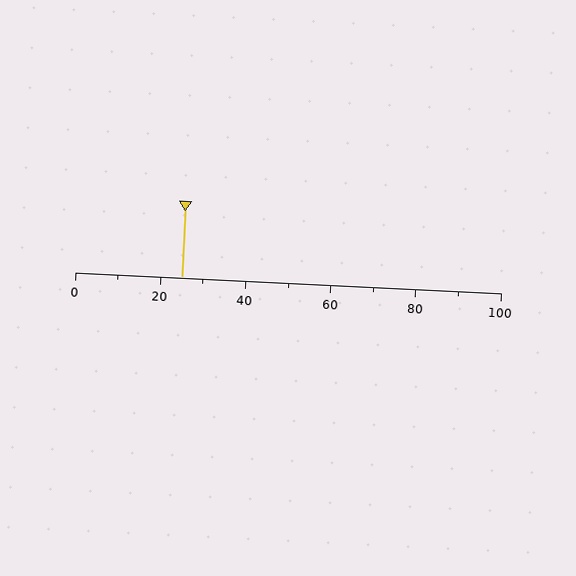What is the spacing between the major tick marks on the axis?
The major ticks are spaced 20 apart.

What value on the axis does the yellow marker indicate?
The marker indicates approximately 25.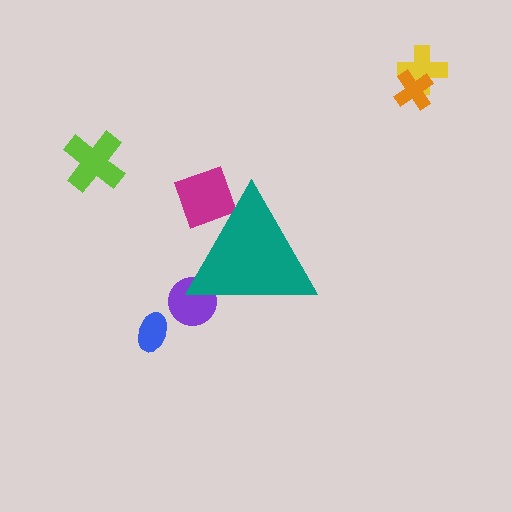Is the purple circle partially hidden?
Yes, the purple circle is partially hidden behind the teal triangle.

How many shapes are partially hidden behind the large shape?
2 shapes are partially hidden.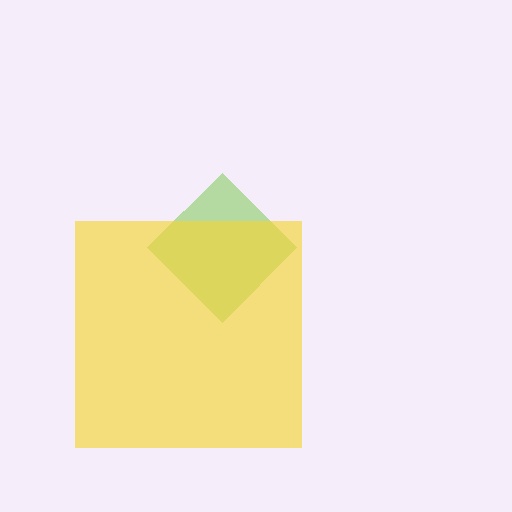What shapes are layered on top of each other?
The layered shapes are: a lime diamond, a yellow square.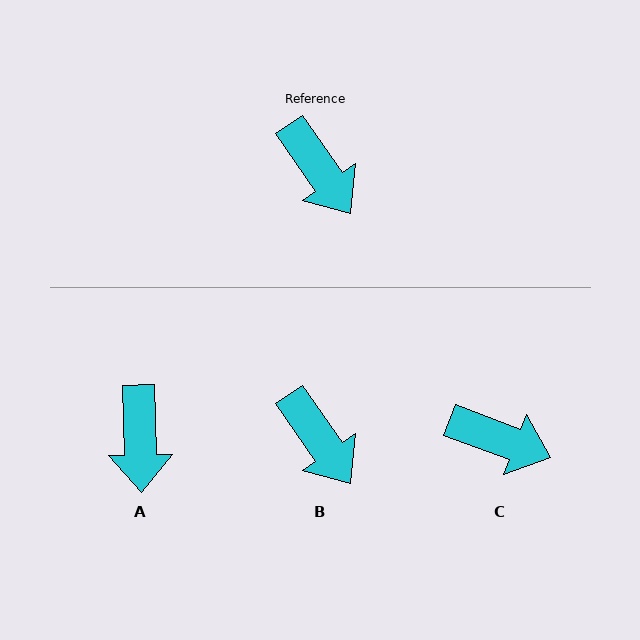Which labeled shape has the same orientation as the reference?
B.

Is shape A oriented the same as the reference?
No, it is off by about 33 degrees.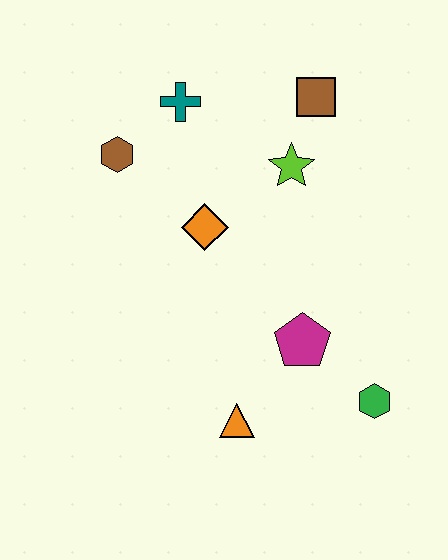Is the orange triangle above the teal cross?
No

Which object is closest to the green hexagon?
The magenta pentagon is closest to the green hexagon.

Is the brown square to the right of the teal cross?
Yes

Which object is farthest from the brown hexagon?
The green hexagon is farthest from the brown hexagon.